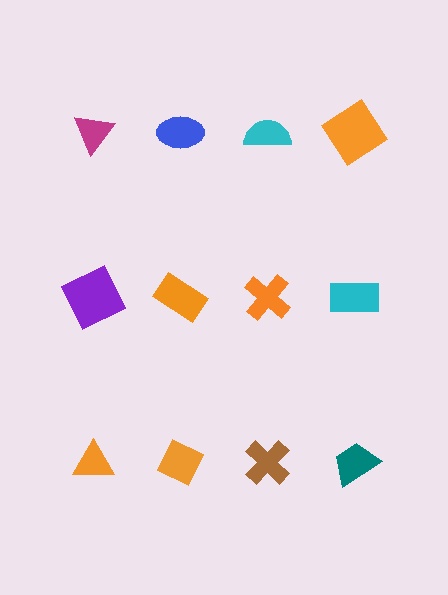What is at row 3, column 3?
A brown cross.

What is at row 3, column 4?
A teal trapezoid.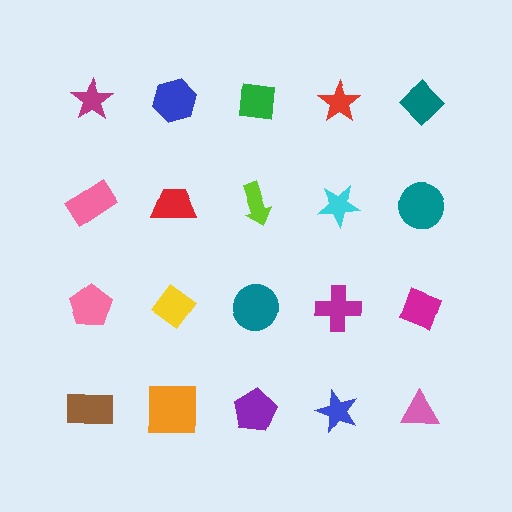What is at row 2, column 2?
A red trapezoid.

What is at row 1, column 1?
A magenta star.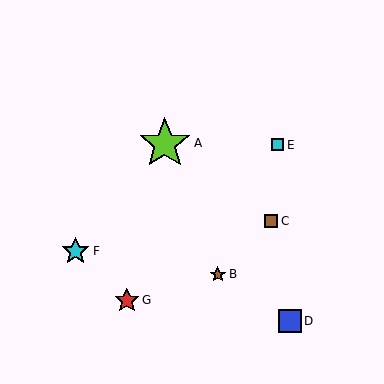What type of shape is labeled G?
Shape G is a red star.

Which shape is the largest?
The lime star (labeled A) is the largest.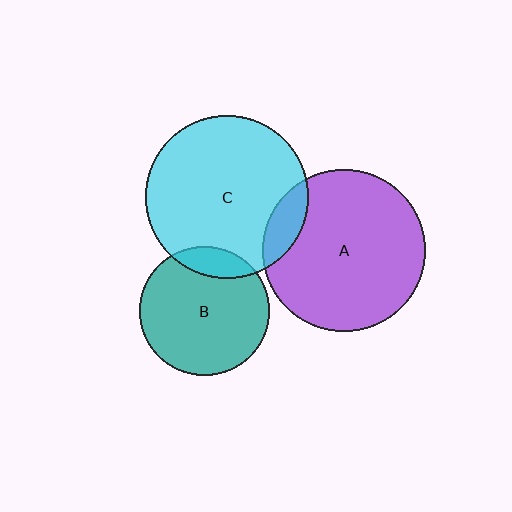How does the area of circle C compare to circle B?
Approximately 1.6 times.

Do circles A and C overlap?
Yes.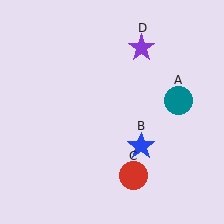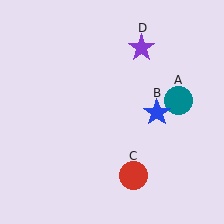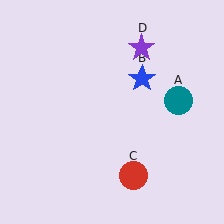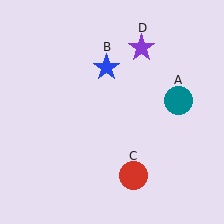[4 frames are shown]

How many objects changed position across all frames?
1 object changed position: blue star (object B).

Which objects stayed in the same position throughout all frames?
Teal circle (object A) and red circle (object C) and purple star (object D) remained stationary.